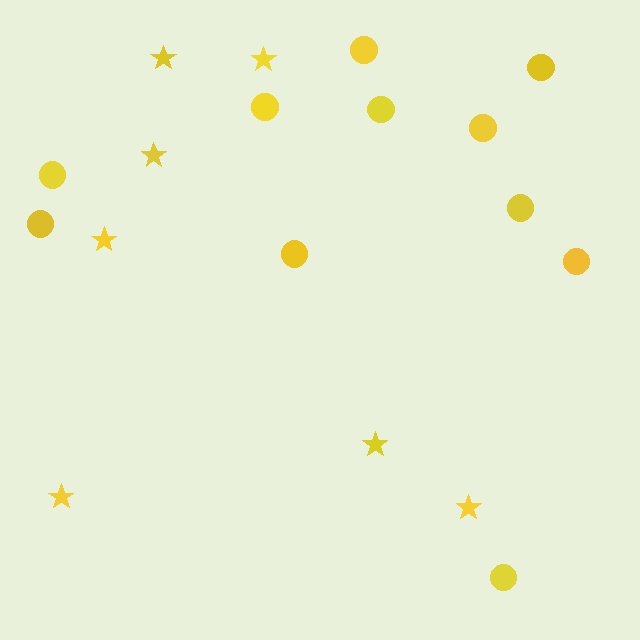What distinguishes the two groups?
There are 2 groups: one group of stars (7) and one group of circles (11).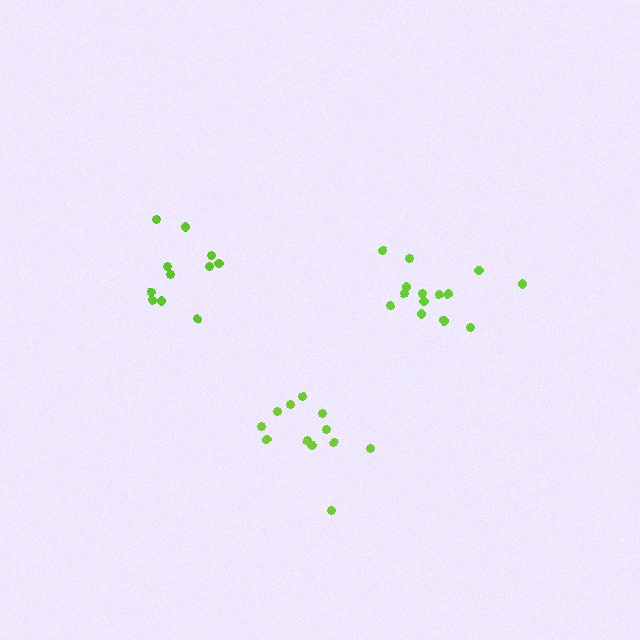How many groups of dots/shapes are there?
There are 3 groups.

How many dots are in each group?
Group 1: 11 dots, Group 2: 12 dots, Group 3: 14 dots (37 total).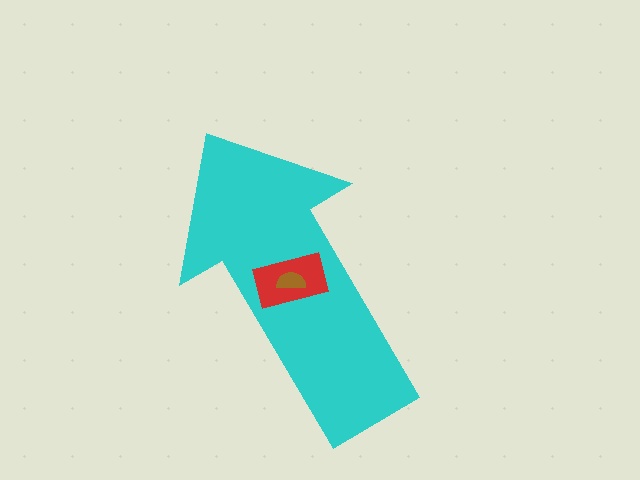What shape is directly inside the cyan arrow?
The red rectangle.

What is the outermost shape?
The cyan arrow.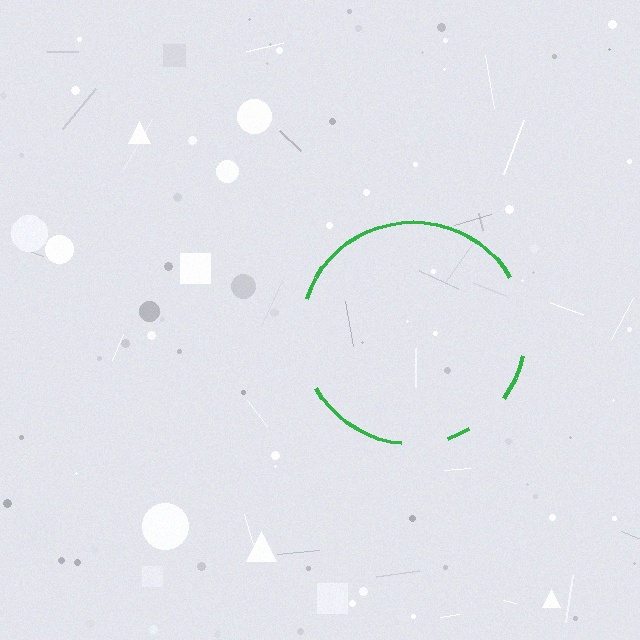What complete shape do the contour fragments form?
The contour fragments form a circle.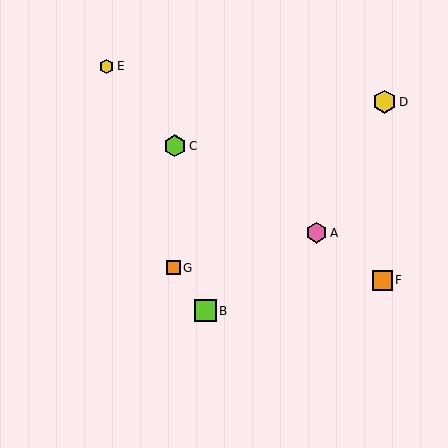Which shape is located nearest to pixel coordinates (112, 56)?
The yellow hexagon (labeled E) at (107, 66) is nearest to that location.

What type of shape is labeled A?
Shape A is a pink hexagon.